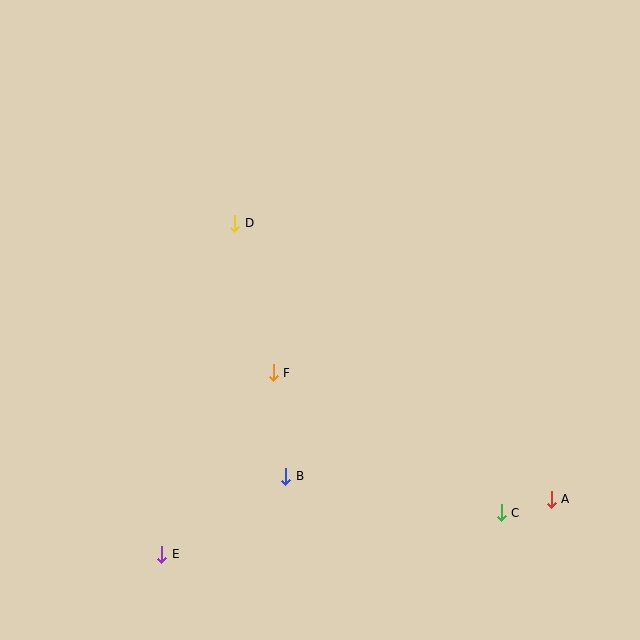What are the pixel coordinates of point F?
Point F is at (273, 373).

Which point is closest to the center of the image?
Point F at (273, 373) is closest to the center.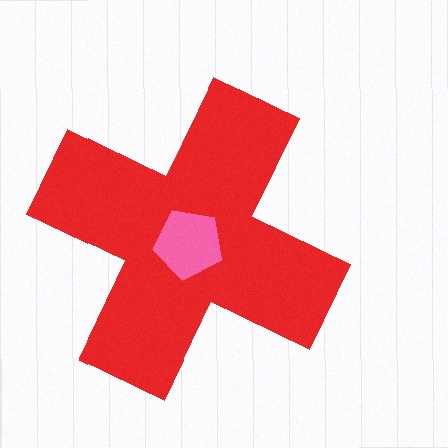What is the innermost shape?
The pink pentagon.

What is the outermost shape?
The red cross.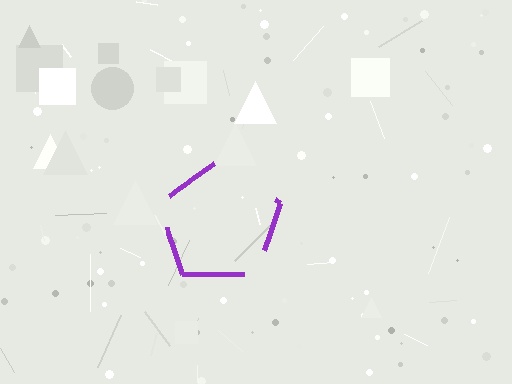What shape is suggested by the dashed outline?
The dashed outline suggests a pentagon.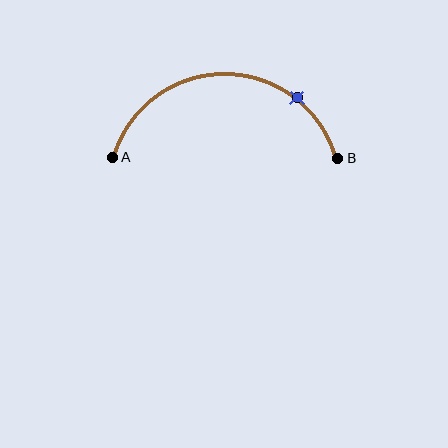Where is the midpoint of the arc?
The arc midpoint is the point on the curve farthest from the straight line joining A and B. It sits above that line.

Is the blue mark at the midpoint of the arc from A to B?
No. The blue mark lies on the arc but is closer to endpoint B. The arc midpoint would be at the point on the curve equidistant along the arc from both A and B.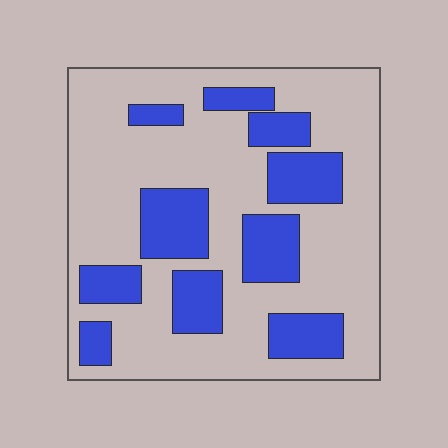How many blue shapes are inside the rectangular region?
10.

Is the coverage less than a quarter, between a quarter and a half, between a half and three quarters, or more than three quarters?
Between a quarter and a half.